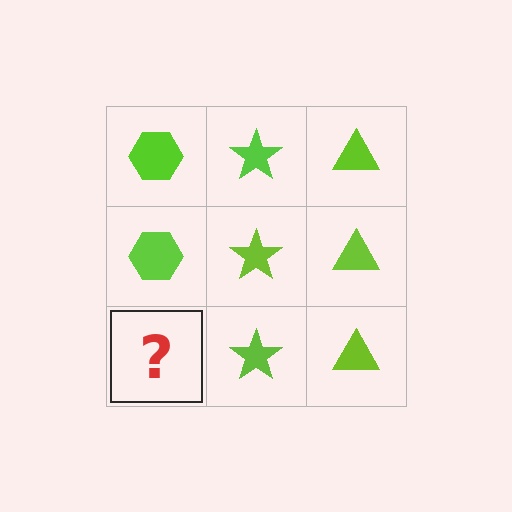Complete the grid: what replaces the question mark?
The question mark should be replaced with a lime hexagon.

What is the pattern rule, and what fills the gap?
The rule is that each column has a consistent shape. The gap should be filled with a lime hexagon.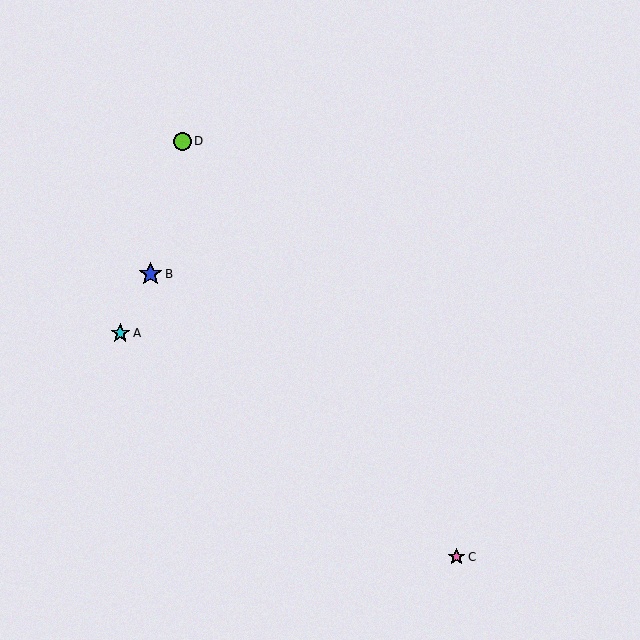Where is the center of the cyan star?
The center of the cyan star is at (120, 333).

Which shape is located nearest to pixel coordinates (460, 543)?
The pink star (labeled C) at (457, 557) is nearest to that location.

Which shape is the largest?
The blue star (labeled B) is the largest.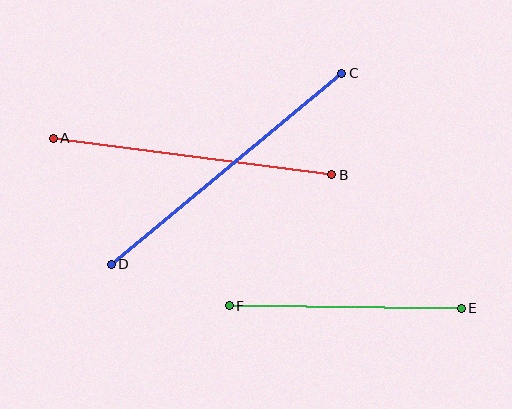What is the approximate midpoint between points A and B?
The midpoint is at approximately (192, 156) pixels.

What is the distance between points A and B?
The distance is approximately 281 pixels.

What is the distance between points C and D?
The distance is approximately 299 pixels.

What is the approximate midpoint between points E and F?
The midpoint is at approximately (345, 307) pixels.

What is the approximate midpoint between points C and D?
The midpoint is at approximately (227, 169) pixels.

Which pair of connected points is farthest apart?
Points C and D are farthest apart.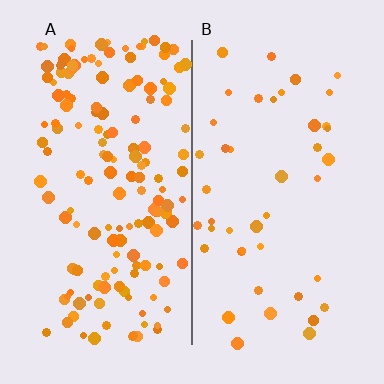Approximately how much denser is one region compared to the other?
Approximately 3.5× — region A over region B.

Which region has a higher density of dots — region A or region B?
A (the left).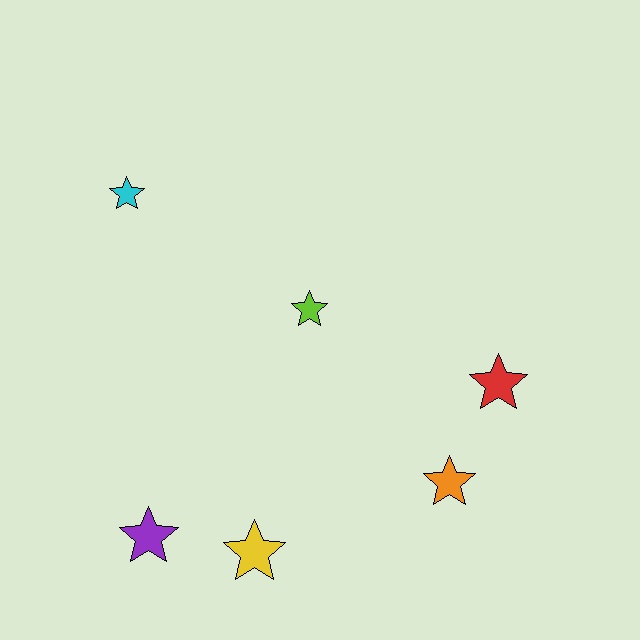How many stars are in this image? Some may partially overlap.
There are 6 stars.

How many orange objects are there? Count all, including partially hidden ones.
There is 1 orange object.